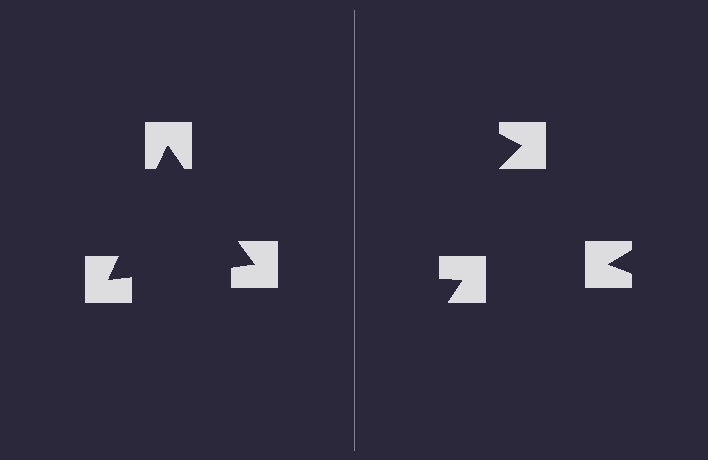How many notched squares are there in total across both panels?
6 — 3 on each side.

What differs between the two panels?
The notched squares are positioned identically on both sides; only the wedge orientations differ. On the left they align to a triangle; on the right they are misaligned.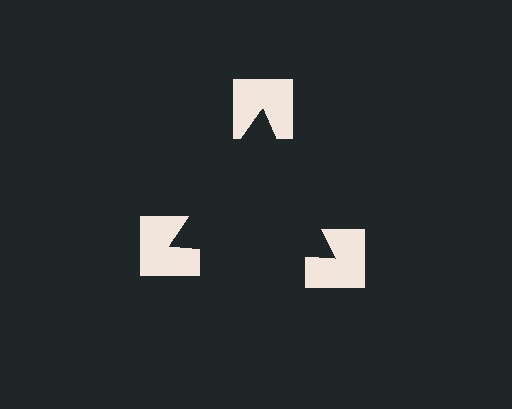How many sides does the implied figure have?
3 sides.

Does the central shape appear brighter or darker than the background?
It typically appears slightly darker than the background, even though no actual brightness change is drawn.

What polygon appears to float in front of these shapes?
An illusory triangle — its edges are inferred from the aligned wedge cuts in the notched squares, not physically drawn.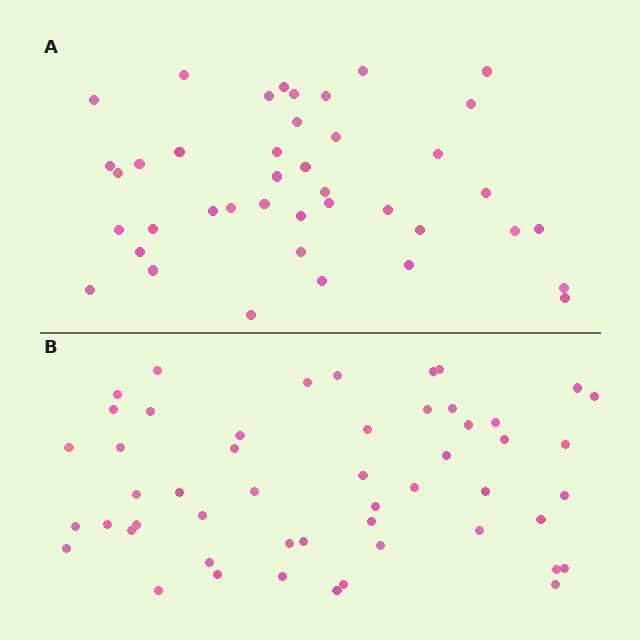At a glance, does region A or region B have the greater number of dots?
Region B (the bottom region) has more dots.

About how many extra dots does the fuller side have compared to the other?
Region B has roughly 10 or so more dots than region A.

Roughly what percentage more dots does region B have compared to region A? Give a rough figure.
About 25% more.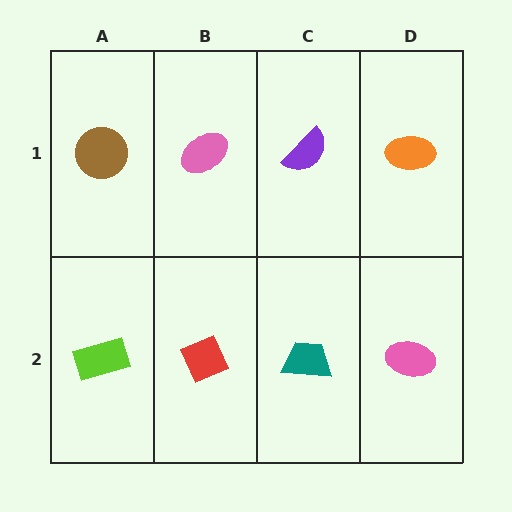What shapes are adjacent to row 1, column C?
A teal trapezoid (row 2, column C), a pink ellipse (row 1, column B), an orange ellipse (row 1, column D).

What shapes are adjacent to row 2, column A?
A brown circle (row 1, column A), a red diamond (row 2, column B).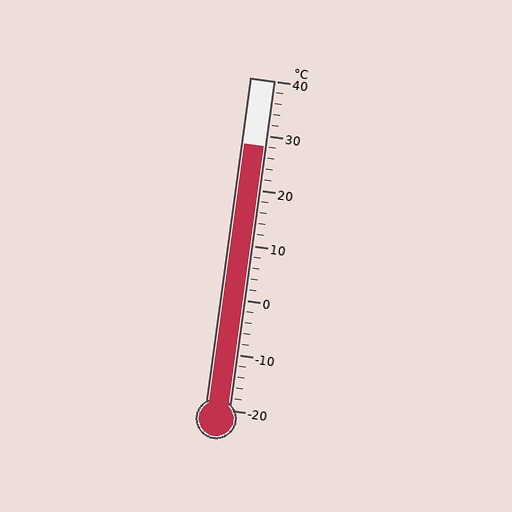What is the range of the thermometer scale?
The thermometer scale ranges from -20°C to 40°C.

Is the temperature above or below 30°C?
The temperature is below 30°C.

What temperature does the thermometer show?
The thermometer shows approximately 28°C.